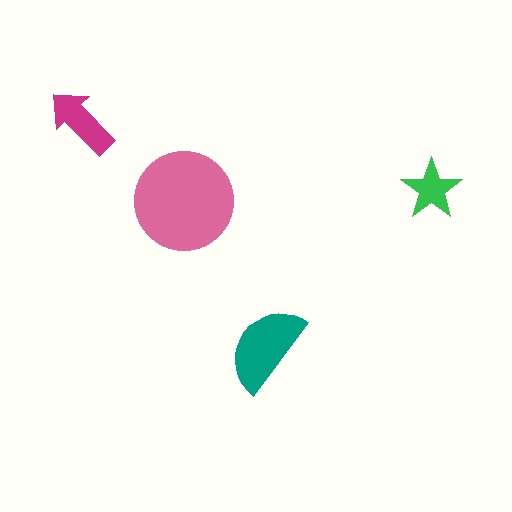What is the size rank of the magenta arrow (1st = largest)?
3rd.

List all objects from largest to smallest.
The pink circle, the teal semicircle, the magenta arrow, the green star.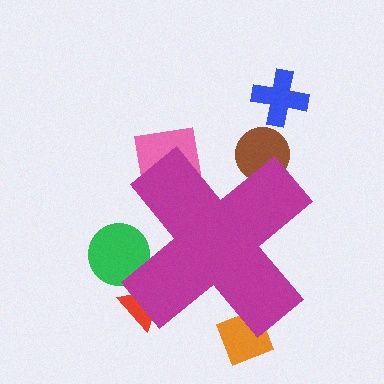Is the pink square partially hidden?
Yes, the pink square is partially hidden behind the magenta cross.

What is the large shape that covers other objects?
A magenta cross.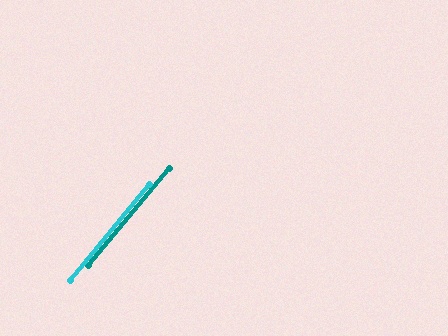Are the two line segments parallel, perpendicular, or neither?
Parallel — their directions differ by only 0.5°.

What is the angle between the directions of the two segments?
Approximately 1 degree.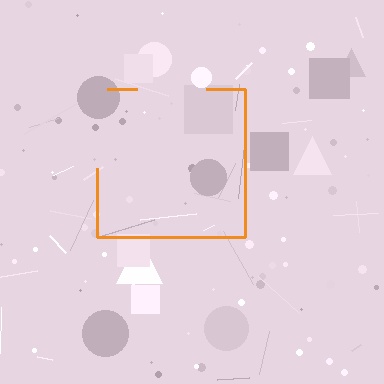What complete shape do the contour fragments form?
The contour fragments form a square.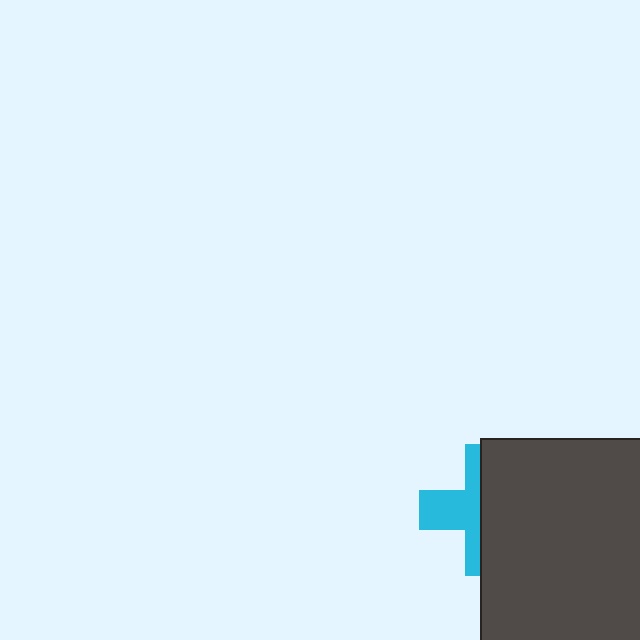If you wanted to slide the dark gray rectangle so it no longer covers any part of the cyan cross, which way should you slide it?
Slide it right — that is the most direct way to separate the two shapes.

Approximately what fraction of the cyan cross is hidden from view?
Roughly 59% of the cyan cross is hidden behind the dark gray rectangle.